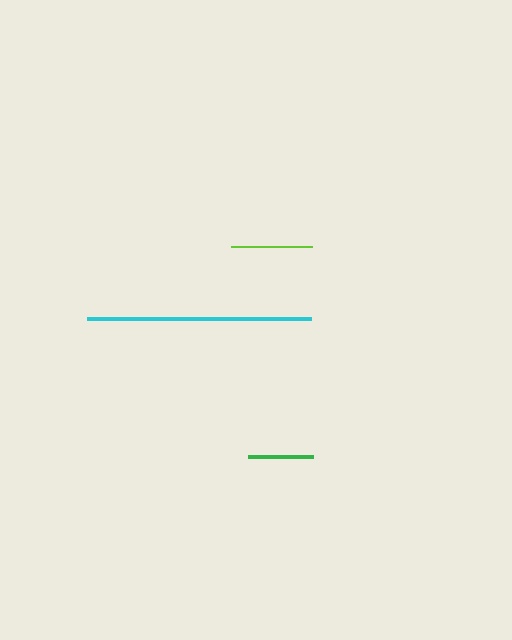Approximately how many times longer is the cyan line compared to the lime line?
The cyan line is approximately 2.8 times the length of the lime line.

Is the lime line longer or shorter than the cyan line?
The cyan line is longer than the lime line.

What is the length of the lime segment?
The lime segment is approximately 81 pixels long.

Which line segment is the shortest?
The green line is the shortest at approximately 65 pixels.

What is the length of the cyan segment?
The cyan segment is approximately 224 pixels long.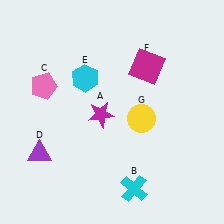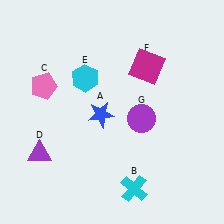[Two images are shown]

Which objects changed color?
A changed from magenta to blue. G changed from yellow to purple.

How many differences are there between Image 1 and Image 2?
There are 2 differences between the two images.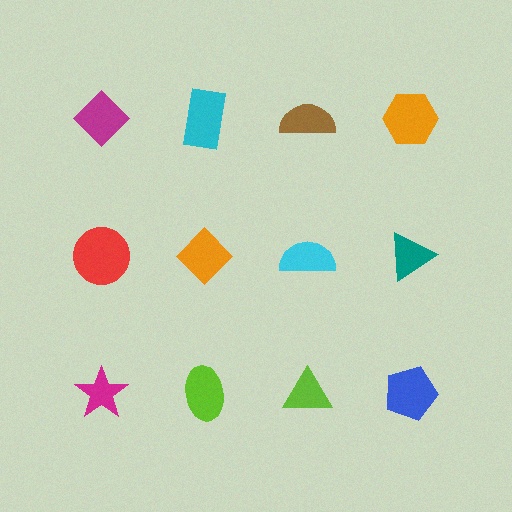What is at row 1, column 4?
An orange hexagon.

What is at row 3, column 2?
A lime ellipse.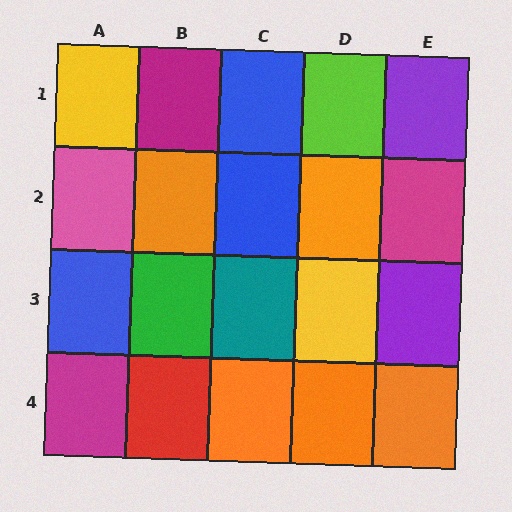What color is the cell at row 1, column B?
Magenta.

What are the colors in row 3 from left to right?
Blue, green, teal, yellow, purple.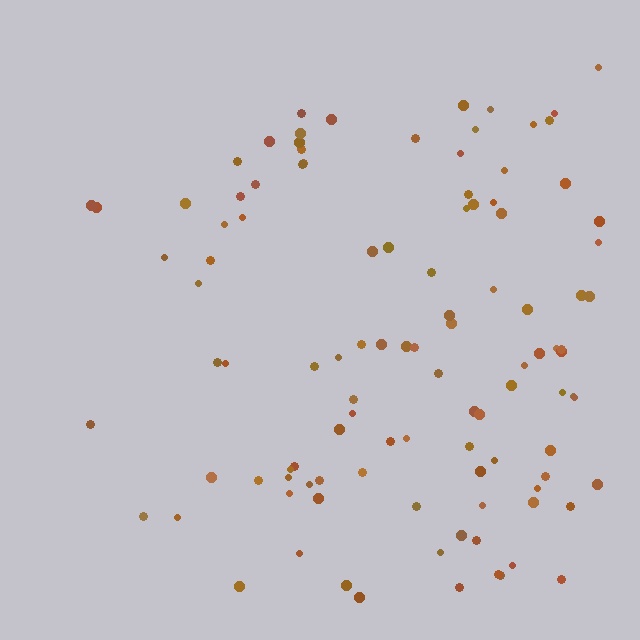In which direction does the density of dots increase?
From left to right, with the right side densest.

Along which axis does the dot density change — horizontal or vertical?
Horizontal.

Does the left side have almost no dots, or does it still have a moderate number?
Still a moderate number, just noticeably fewer than the right.